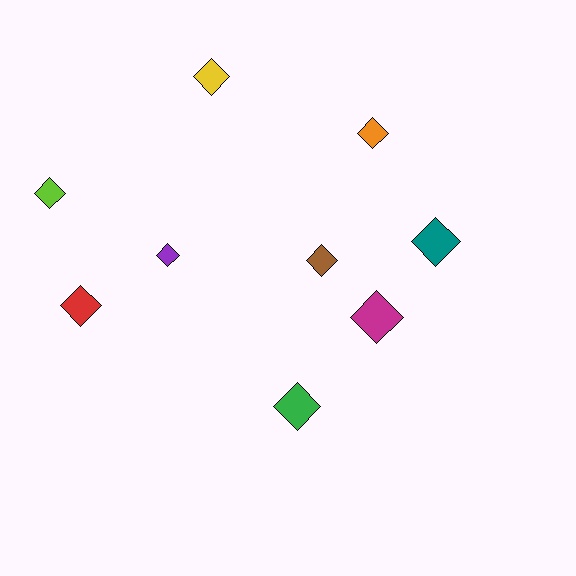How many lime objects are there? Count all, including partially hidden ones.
There is 1 lime object.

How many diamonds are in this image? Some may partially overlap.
There are 9 diamonds.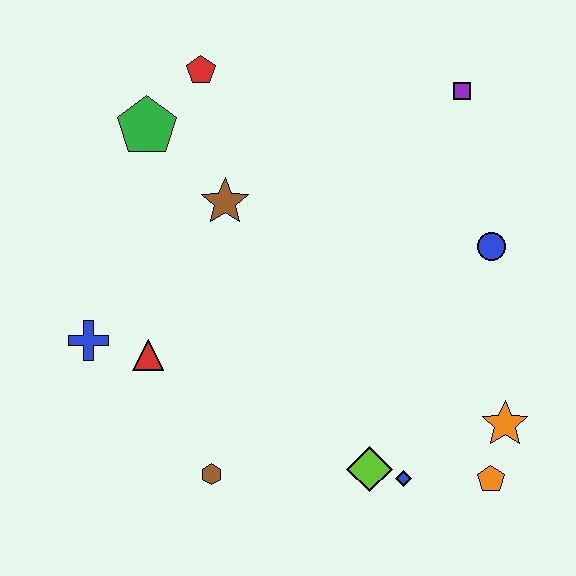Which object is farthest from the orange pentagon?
The red pentagon is farthest from the orange pentagon.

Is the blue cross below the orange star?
No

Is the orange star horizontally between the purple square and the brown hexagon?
No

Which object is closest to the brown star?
The green pentagon is closest to the brown star.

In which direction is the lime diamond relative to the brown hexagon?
The lime diamond is to the right of the brown hexagon.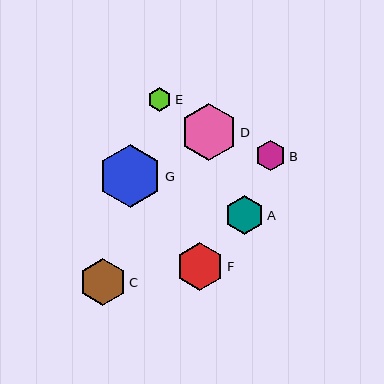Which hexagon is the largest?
Hexagon G is the largest with a size of approximately 63 pixels.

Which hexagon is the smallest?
Hexagon E is the smallest with a size of approximately 24 pixels.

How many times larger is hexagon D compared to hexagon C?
Hexagon D is approximately 1.2 times the size of hexagon C.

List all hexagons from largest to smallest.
From largest to smallest: G, D, C, F, A, B, E.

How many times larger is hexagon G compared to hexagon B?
Hexagon G is approximately 2.1 times the size of hexagon B.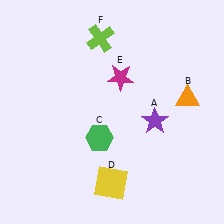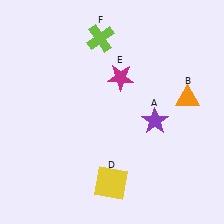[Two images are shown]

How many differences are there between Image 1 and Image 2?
There is 1 difference between the two images.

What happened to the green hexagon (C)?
The green hexagon (C) was removed in Image 2. It was in the bottom-left area of Image 1.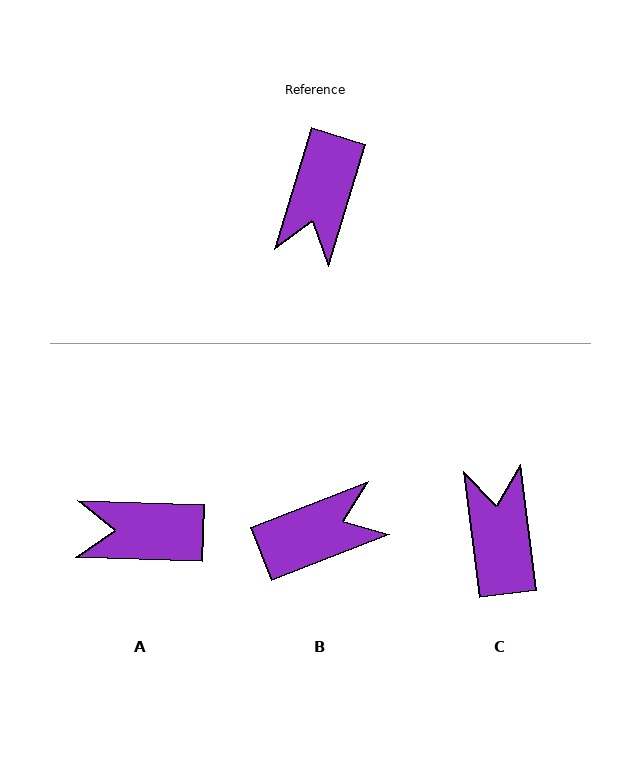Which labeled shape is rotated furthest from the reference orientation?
C, about 156 degrees away.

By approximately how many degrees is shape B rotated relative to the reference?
Approximately 128 degrees counter-clockwise.